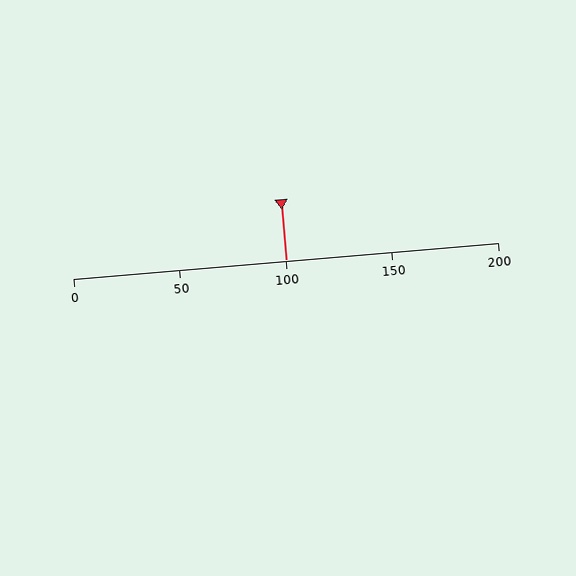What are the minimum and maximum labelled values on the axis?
The axis runs from 0 to 200.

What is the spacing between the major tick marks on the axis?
The major ticks are spaced 50 apart.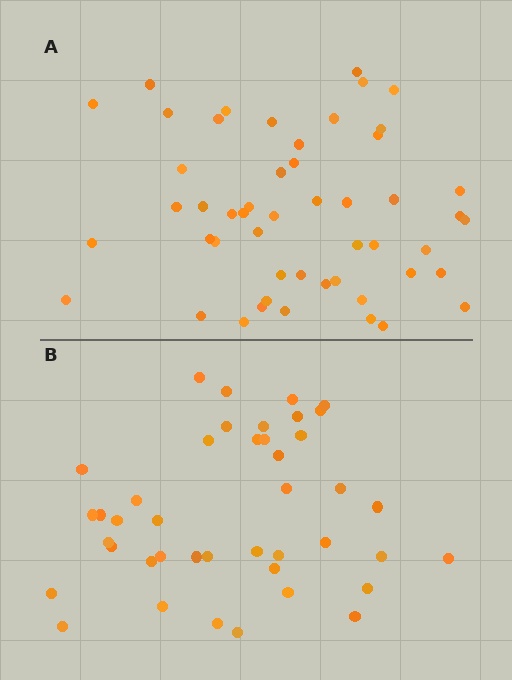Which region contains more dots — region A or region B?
Region A (the top region) has more dots.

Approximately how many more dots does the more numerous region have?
Region A has roughly 8 or so more dots than region B.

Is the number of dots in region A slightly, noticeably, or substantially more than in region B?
Region A has only slightly more — the two regions are fairly close. The ratio is roughly 1.2 to 1.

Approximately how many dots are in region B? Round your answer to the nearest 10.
About 40 dots. (The exact count is 42, which rounds to 40.)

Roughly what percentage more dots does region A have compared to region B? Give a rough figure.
About 20% more.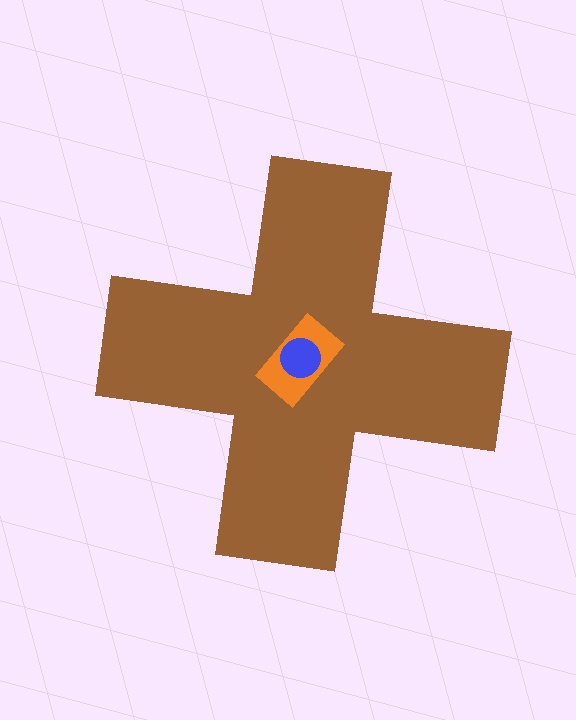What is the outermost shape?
The brown cross.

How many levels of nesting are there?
3.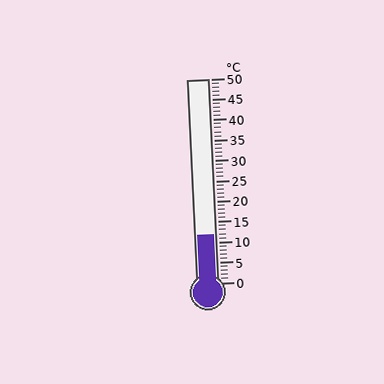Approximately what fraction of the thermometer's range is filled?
The thermometer is filled to approximately 25% of its range.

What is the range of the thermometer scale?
The thermometer scale ranges from 0°C to 50°C.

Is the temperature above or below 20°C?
The temperature is below 20°C.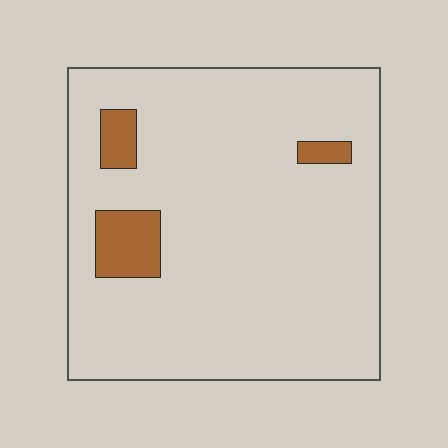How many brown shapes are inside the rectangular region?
3.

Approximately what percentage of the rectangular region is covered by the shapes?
Approximately 10%.